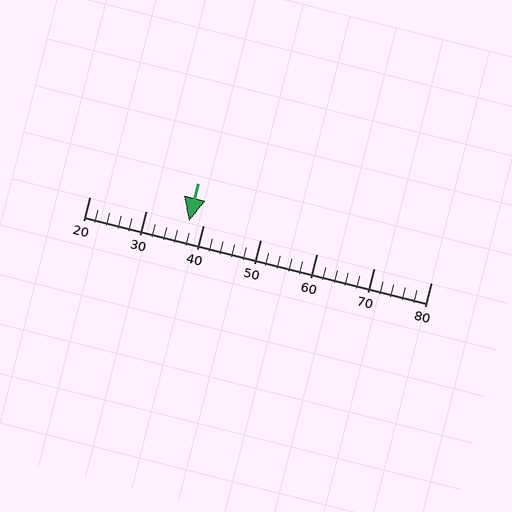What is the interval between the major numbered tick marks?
The major tick marks are spaced 10 units apart.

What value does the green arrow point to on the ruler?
The green arrow points to approximately 38.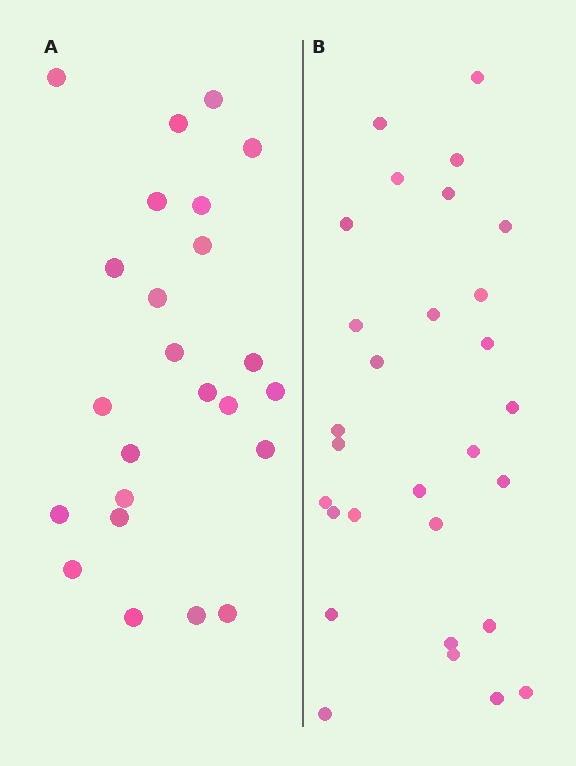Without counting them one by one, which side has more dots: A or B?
Region B (the right region) has more dots.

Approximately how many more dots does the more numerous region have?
Region B has about 5 more dots than region A.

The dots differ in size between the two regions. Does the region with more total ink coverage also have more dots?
No. Region A has more total ink coverage because its dots are larger, but region B actually contains more individual dots. Total area can be misleading — the number of items is what matters here.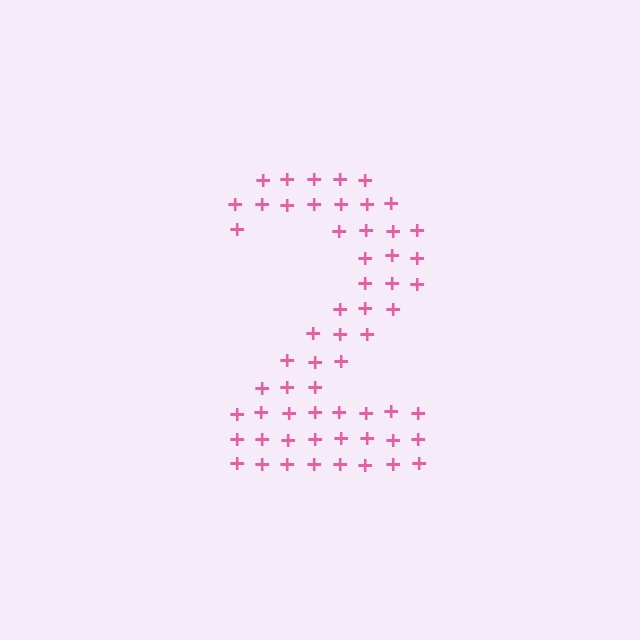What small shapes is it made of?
It is made of small plus signs.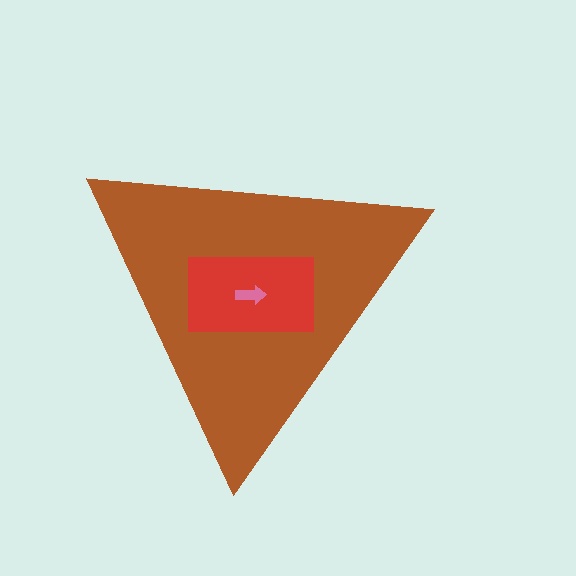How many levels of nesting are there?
3.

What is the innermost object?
The pink arrow.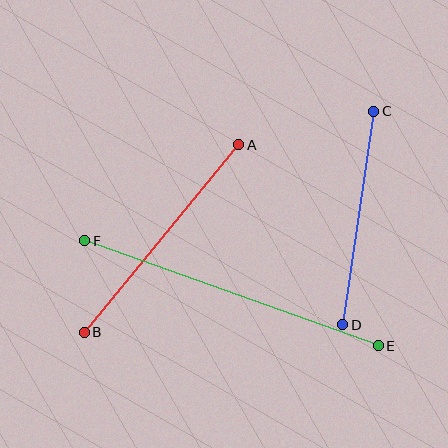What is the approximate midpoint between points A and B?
The midpoint is at approximately (161, 239) pixels.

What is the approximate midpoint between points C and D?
The midpoint is at approximately (358, 218) pixels.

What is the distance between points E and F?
The distance is approximately 312 pixels.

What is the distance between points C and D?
The distance is approximately 216 pixels.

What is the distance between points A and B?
The distance is approximately 243 pixels.